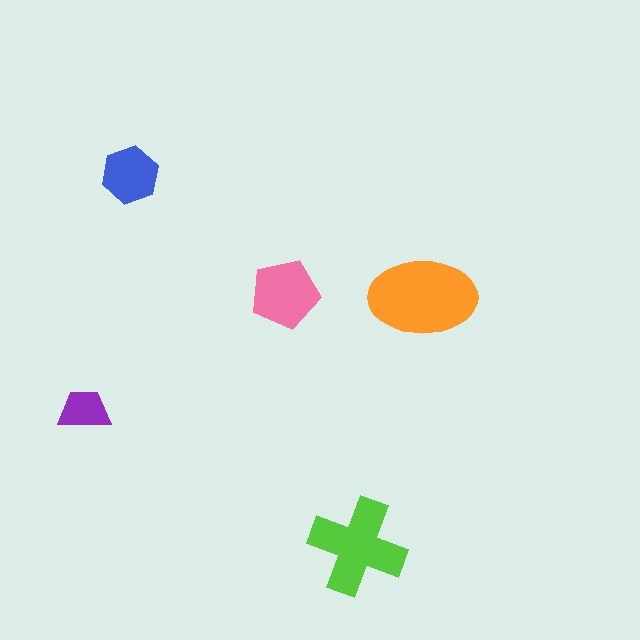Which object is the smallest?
The purple trapezoid.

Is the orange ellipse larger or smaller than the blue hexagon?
Larger.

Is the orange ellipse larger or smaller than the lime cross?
Larger.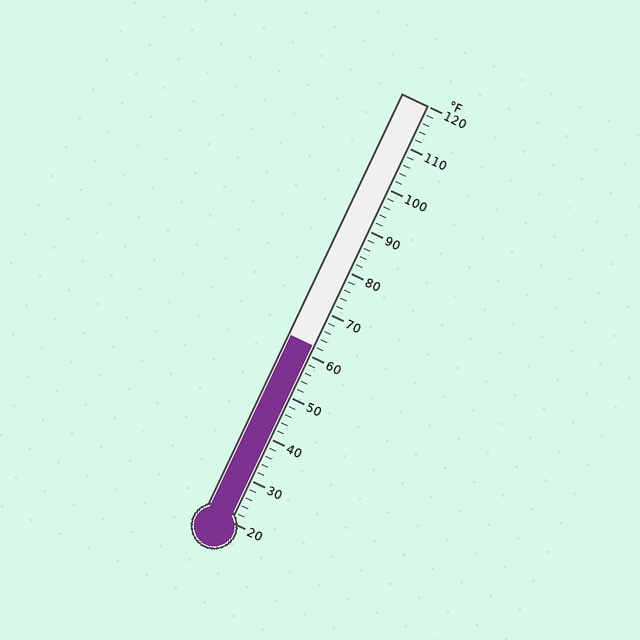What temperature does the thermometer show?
The thermometer shows approximately 62°F.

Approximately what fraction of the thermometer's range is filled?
The thermometer is filled to approximately 40% of its range.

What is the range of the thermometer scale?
The thermometer scale ranges from 20°F to 120°F.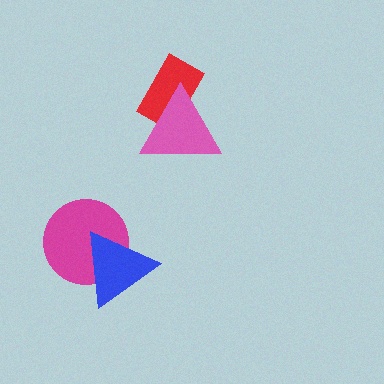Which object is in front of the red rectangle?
The pink triangle is in front of the red rectangle.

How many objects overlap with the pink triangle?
1 object overlaps with the pink triangle.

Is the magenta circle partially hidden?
Yes, it is partially covered by another shape.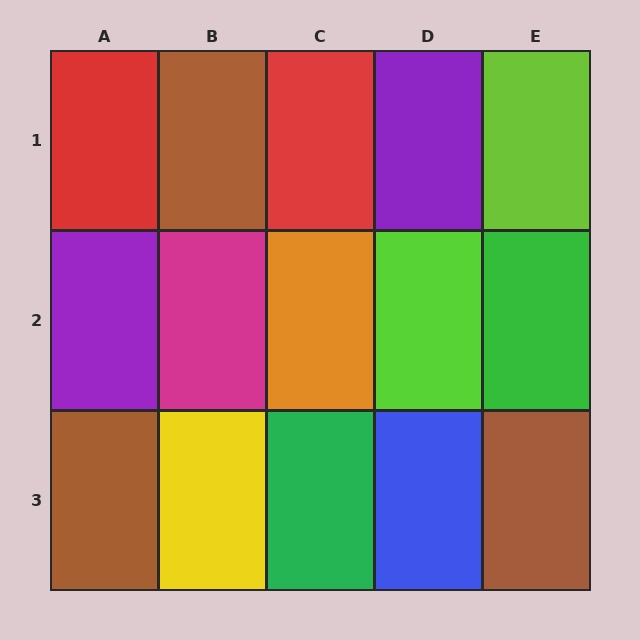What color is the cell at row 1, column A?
Red.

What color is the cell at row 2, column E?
Green.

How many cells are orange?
1 cell is orange.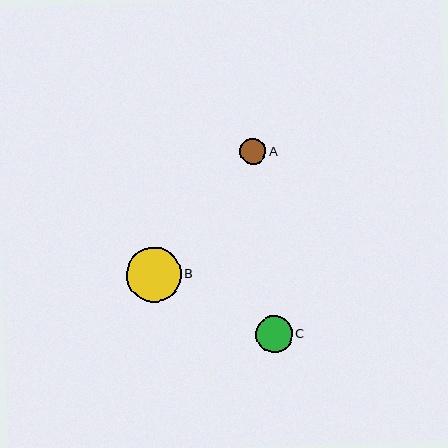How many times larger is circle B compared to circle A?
Circle B is approximately 2.1 times the size of circle A.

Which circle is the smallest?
Circle A is the smallest with a size of approximately 26 pixels.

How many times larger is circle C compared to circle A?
Circle C is approximately 1.4 times the size of circle A.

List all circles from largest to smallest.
From largest to smallest: B, C, A.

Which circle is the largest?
Circle B is the largest with a size of approximately 55 pixels.